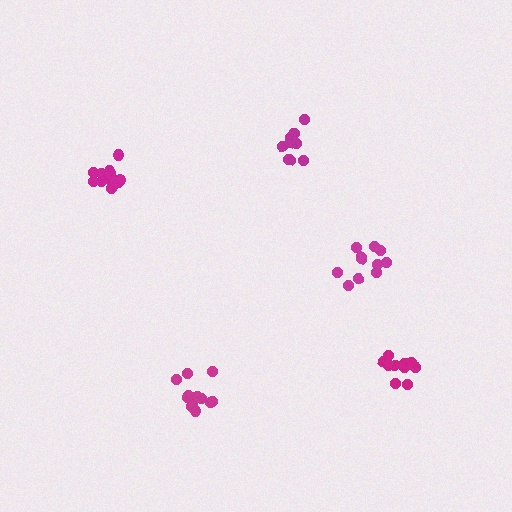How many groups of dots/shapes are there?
There are 5 groups.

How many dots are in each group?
Group 1: 14 dots, Group 2: 14 dots, Group 3: 9 dots, Group 4: 11 dots, Group 5: 11 dots (59 total).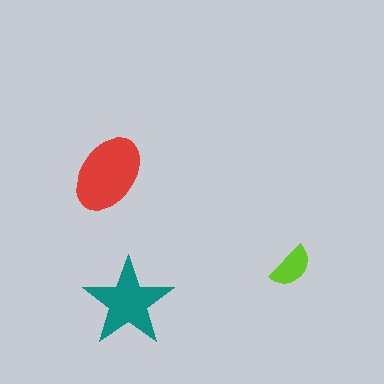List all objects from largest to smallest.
The red ellipse, the teal star, the lime semicircle.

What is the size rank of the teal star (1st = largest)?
2nd.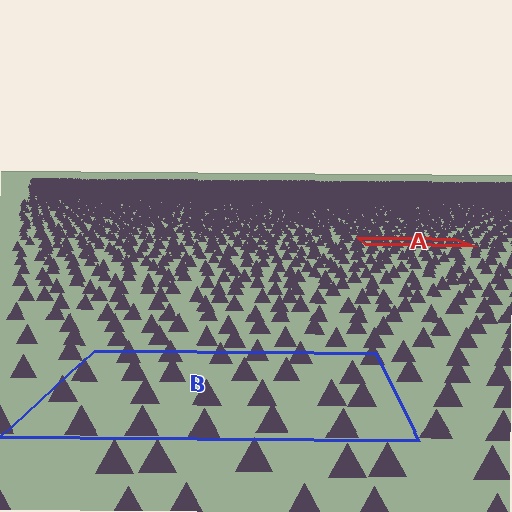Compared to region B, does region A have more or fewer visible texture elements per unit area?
Region A has more texture elements per unit area — they are packed more densely because it is farther away.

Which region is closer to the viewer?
Region B is closer. The texture elements there are larger and more spread out.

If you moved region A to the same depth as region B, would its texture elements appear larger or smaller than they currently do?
They would appear larger. At a closer depth, the same texture elements are projected at a bigger on-screen size.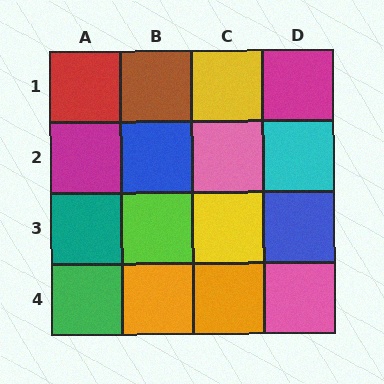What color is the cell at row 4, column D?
Pink.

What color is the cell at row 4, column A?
Green.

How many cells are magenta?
2 cells are magenta.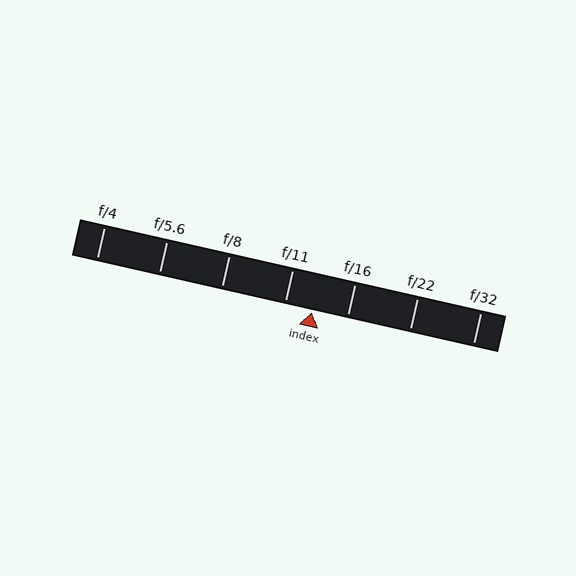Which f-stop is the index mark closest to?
The index mark is closest to f/11.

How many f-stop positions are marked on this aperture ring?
There are 7 f-stop positions marked.